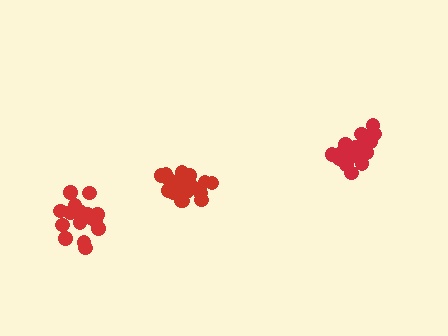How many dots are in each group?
Group 1: 16 dots, Group 2: 19 dots, Group 3: 19 dots (54 total).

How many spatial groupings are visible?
There are 3 spatial groupings.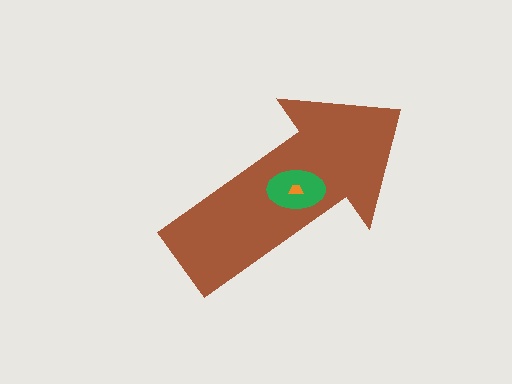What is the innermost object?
The orange trapezoid.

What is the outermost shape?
The brown arrow.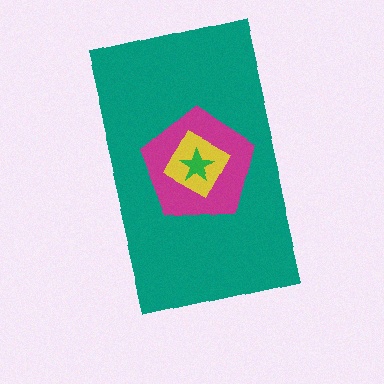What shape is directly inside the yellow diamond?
The green star.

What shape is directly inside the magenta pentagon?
The yellow diamond.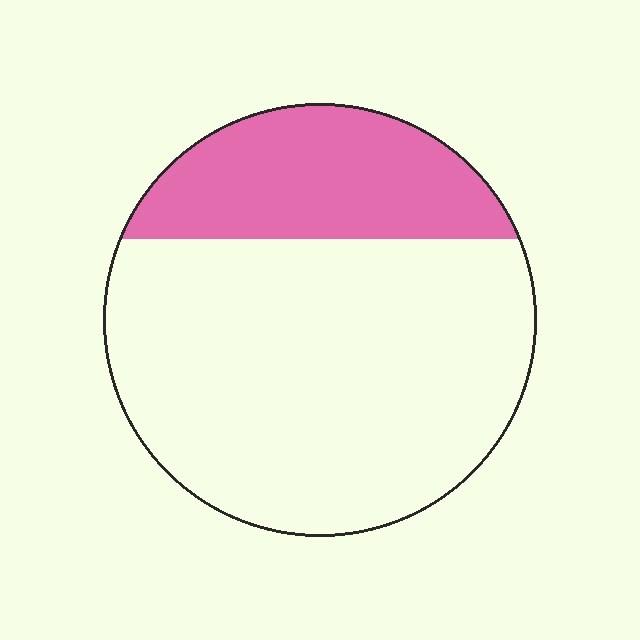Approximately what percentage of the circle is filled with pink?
Approximately 25%.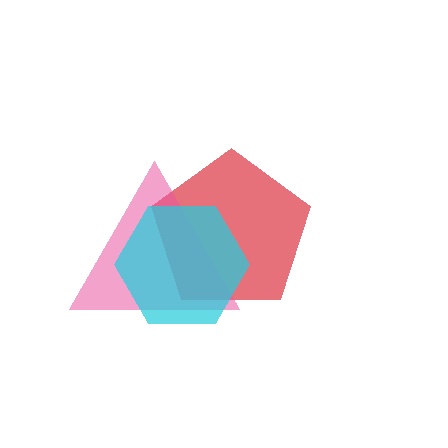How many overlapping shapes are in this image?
There are 3 overlapping shapes in the image.